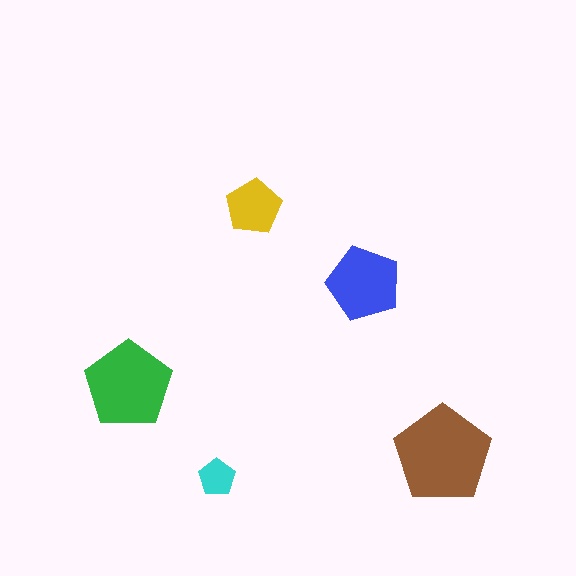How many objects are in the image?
There are 5 objects in the image.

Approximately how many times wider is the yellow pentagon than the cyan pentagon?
About 1.5 times wider.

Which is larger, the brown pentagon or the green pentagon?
The brown one.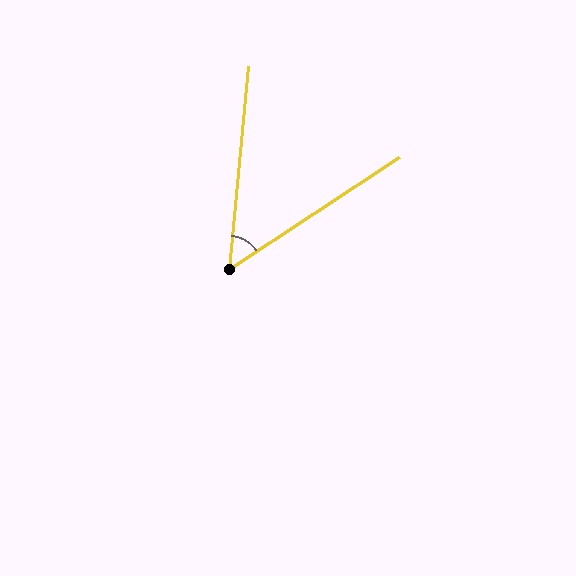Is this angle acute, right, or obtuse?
It is acute.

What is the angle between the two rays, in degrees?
Approximately 51 degrees.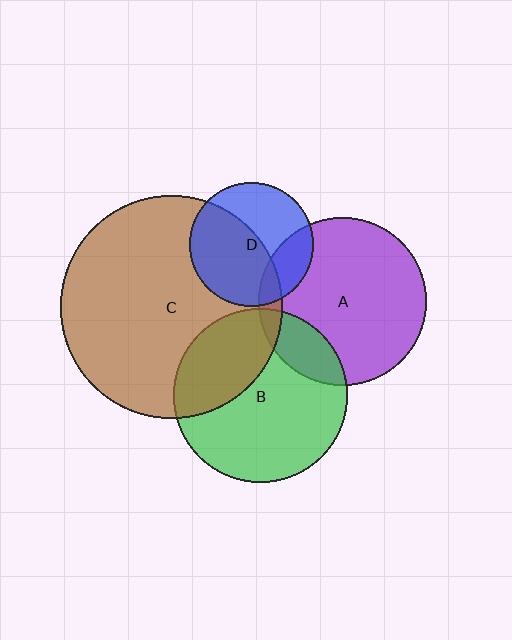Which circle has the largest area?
Circle C (brown).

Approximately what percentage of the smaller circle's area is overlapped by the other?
Approximately 15%.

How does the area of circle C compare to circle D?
Approximately 3.2 times.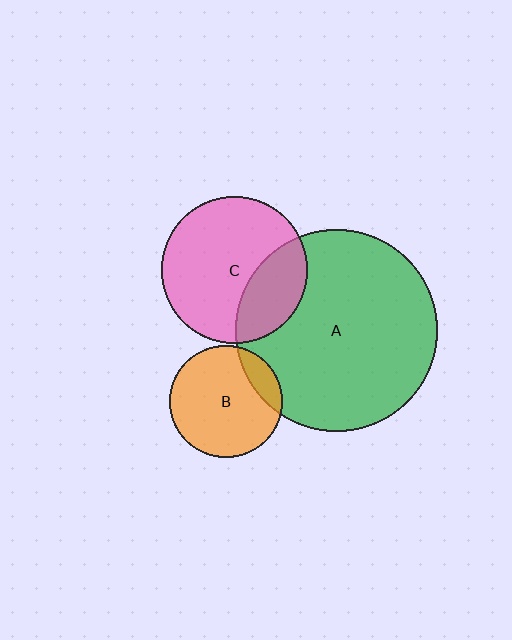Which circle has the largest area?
Circle A (green).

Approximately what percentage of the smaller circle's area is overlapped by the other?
Approximately 15%.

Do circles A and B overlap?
Yes.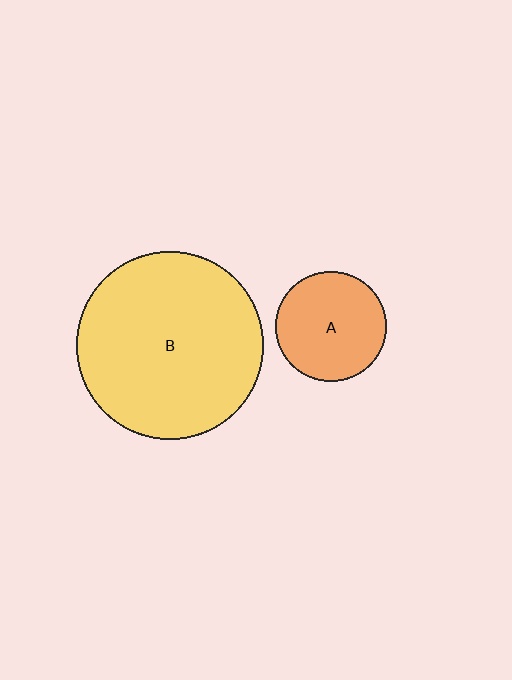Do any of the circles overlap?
No, none of the circles overlap.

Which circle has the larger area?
Circle B (yellow).